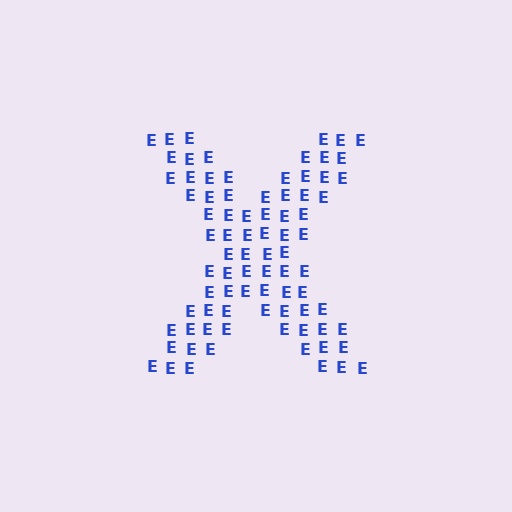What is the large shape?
The large shape is the letter X.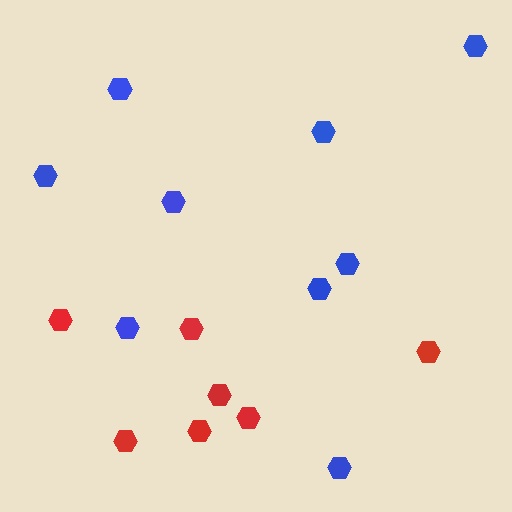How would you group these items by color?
There are 2 groups: one group of red hexagons (7) and one group of blue hexagons (9).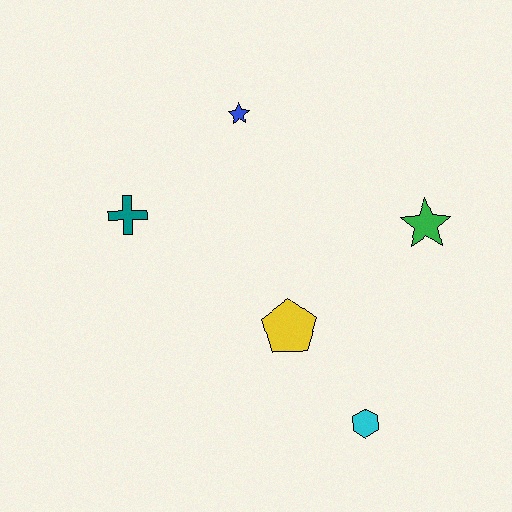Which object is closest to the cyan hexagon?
The yellow pentagon is closest to the cyan hexagon.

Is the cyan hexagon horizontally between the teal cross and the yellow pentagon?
No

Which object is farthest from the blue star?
The cyan hexagon is farthest from the blue star.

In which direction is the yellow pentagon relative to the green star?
The yellow pentagon is to the left of the green star.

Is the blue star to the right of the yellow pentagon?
No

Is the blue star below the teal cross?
No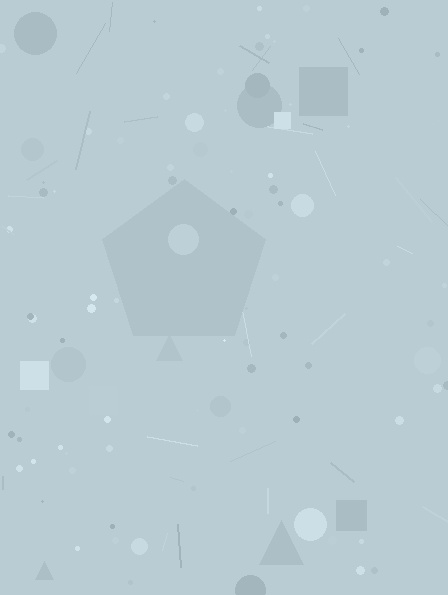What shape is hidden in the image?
A pentagon is hidden in the image.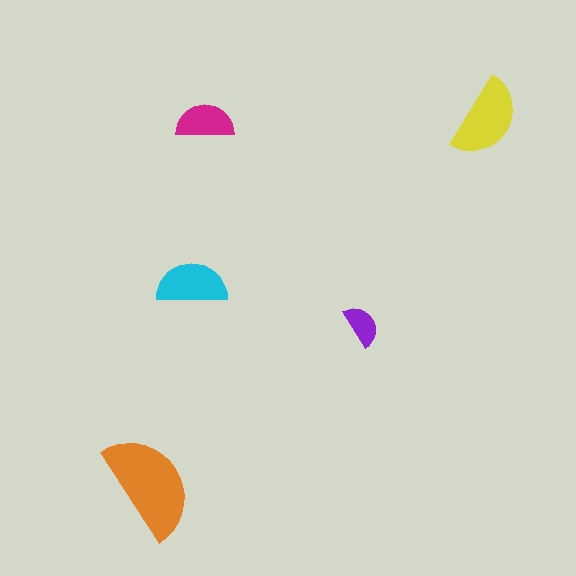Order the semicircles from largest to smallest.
the orange one, the yellow one, the cyan one, the magenta one, the purple one.